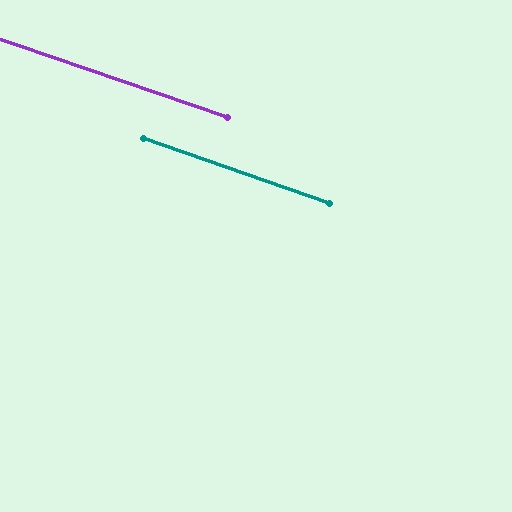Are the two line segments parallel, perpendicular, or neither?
Parallel — their directions differ by only 0.5°.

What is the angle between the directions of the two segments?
Approximately 0 degrees.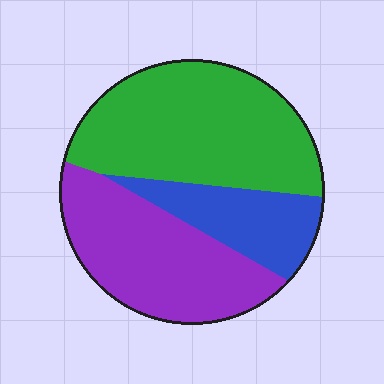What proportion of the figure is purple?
Purple takes up about three eighths (3/8) of the figure.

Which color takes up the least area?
Blue, at roughly 20%.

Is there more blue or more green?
Green.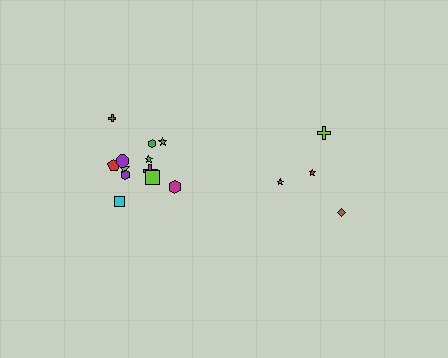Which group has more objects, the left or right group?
The left group.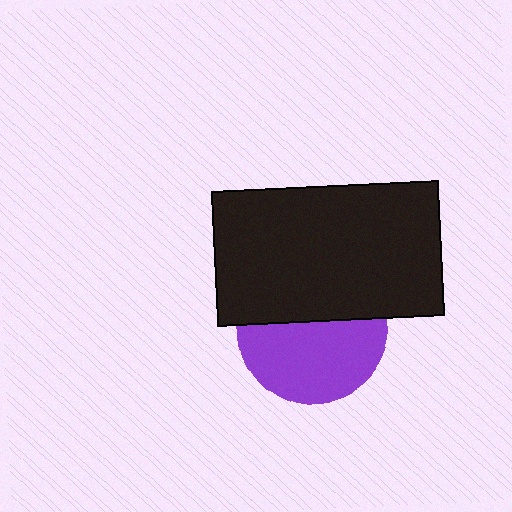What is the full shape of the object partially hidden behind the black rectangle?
The partially hidden object is a purple circle.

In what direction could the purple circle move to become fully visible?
The purple circle could move down. That would shift it out from behind the black rectangle entirely.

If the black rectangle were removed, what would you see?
You would see the complete purple circle.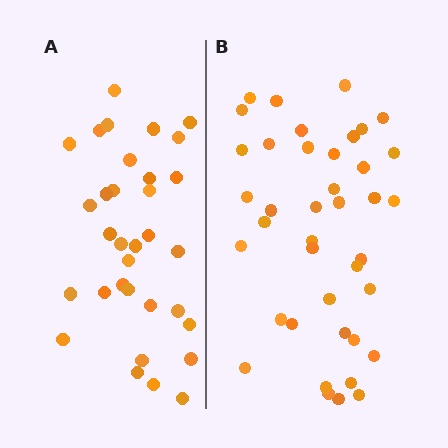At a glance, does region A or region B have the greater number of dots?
Region B (the right region) has more dots.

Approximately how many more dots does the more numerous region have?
Region B has roughly 8 or so more dots than region A.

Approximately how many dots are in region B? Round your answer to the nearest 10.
About 40 dots.